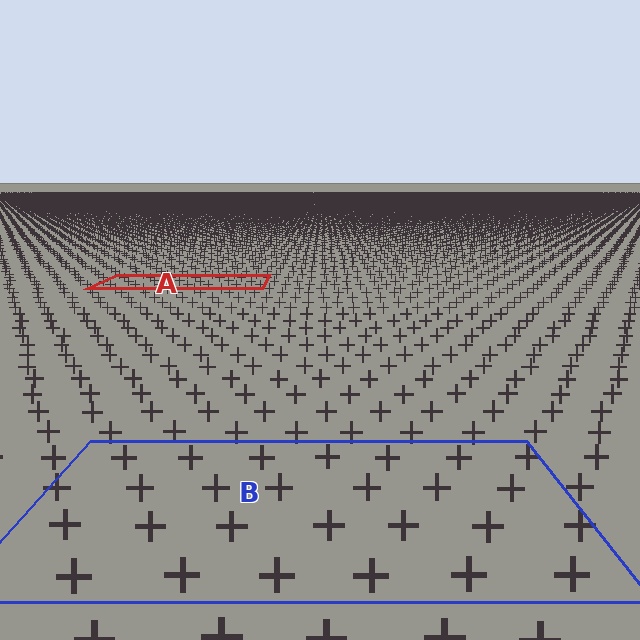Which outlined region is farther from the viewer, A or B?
Region A is farther from the viewer — the texture elements inside it appear smaller and more densely packed.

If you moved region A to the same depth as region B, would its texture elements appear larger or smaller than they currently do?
They would appear larger. At a closer depth, the same texture elements are projected at a bigger on-screen size.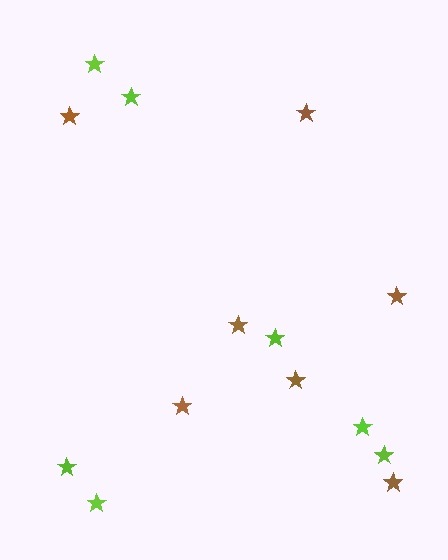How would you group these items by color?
There are 2 groups: one group of lime stars (7) and one group of brown stars (7).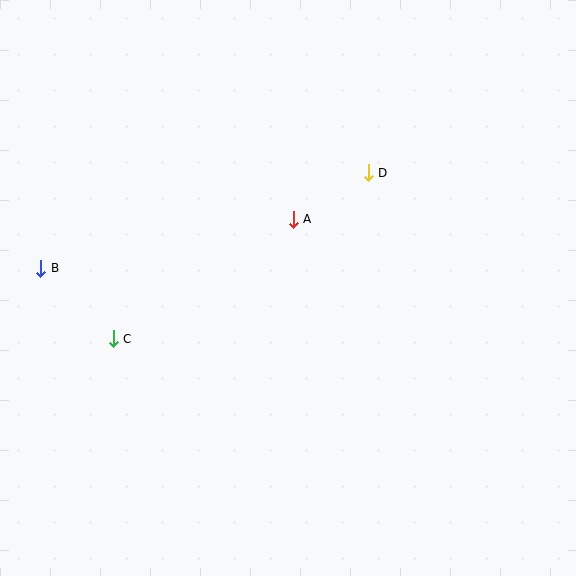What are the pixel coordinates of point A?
Point A is at (293, 219).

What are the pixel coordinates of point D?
Point D is at (368, 173).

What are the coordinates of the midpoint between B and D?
The midpoint between B and D is at (205, 220).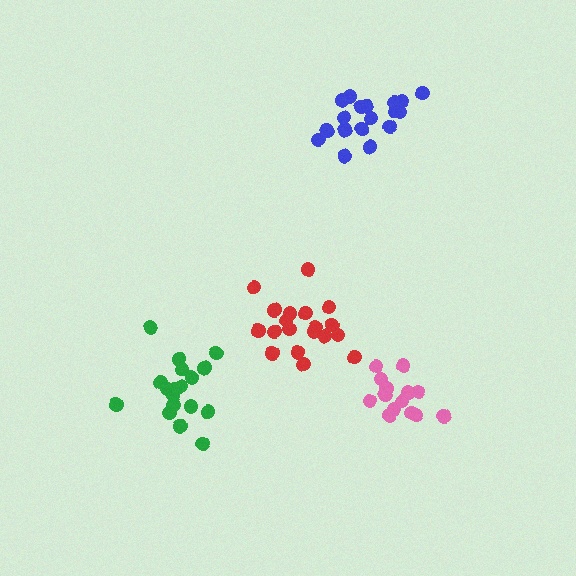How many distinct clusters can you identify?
There are 4 distinct clusters.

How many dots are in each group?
Group 1: 20 dots, Group 2: 18 dots, Group 3: 14 dots, Group 4: 18 dots (70 total).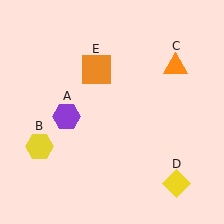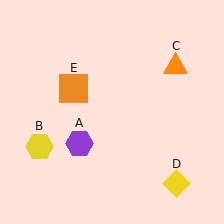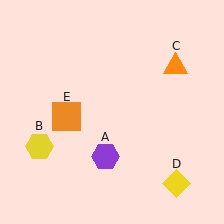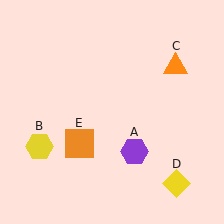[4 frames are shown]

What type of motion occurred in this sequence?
The purple hexagon (object A), orange square (object E) rotated counterclockwise around the center of the scene.